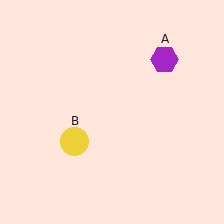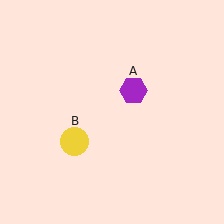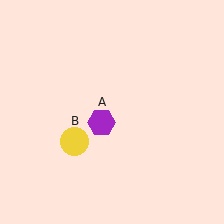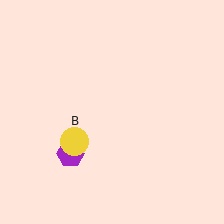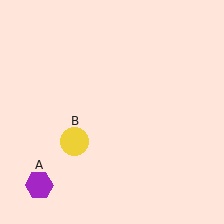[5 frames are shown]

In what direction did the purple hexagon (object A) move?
The purple hexagon (object A) moved down and to the left.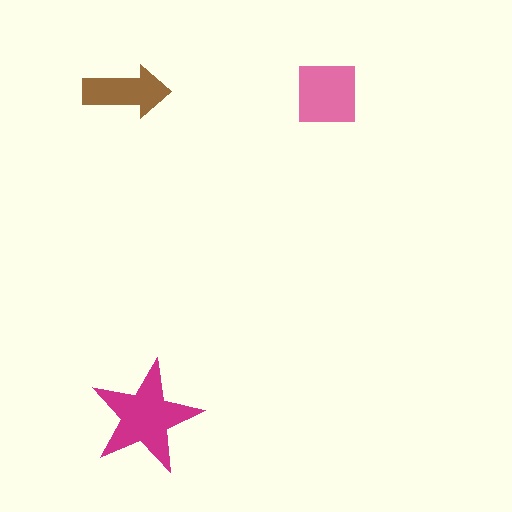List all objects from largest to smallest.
The magenta star, the pink square, the brown arrow.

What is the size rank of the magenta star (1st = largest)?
1st.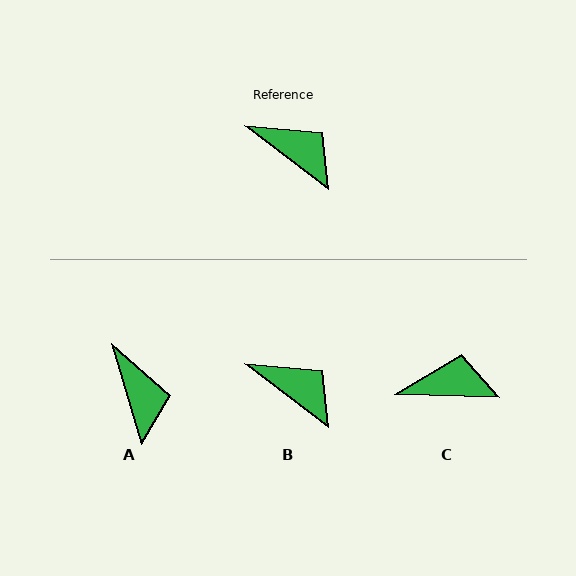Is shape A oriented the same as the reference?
No, it is off by about 36 degrees.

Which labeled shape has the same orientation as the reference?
B.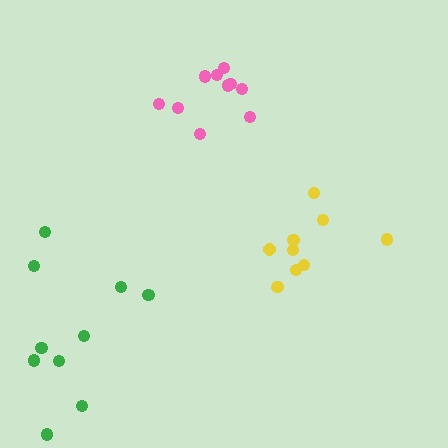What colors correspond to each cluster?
The clusters are colored: green, yellow, pink.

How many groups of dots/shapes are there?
There are 3 groups.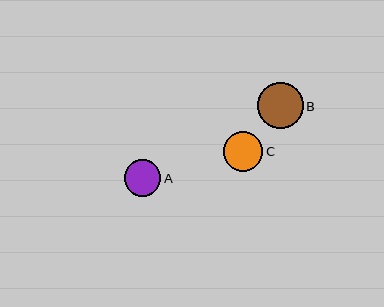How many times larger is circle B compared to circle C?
Circle B is approximately 1.1 times the size of circle C.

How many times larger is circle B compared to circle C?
Circle B is approximately 1.1 times the size of circle C.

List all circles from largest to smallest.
From largest to smallest: B, C, A.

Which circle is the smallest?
Circle A is the smallest with a size of approximately 37 pixels.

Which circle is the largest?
Circle B is the largest with a size of approximately 46 pixels.